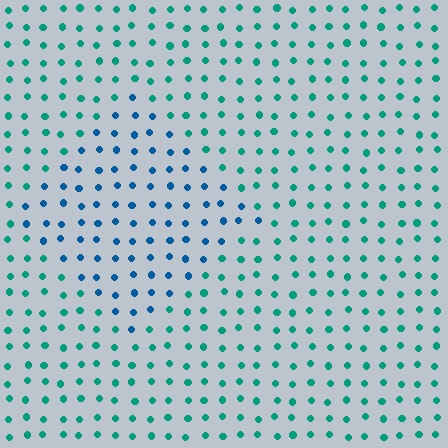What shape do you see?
I see a diamond.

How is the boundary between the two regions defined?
The boundary is defined purely by a slight shift in hue (about 38 degrees). Spacing, size, and orientation are identical on both sides.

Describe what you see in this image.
The image is filled with small teal elements in a uniform arrangement. A diamond-shaped region is visible where the elements are tinted to a slightly different hue, forming a subtle color boundary.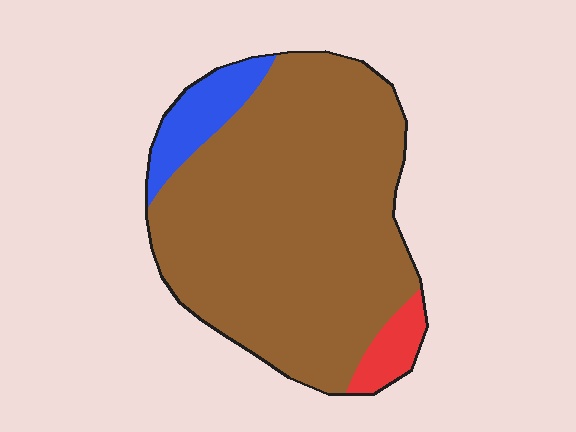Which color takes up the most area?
Brown, at roughly 85%.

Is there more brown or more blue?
Brown.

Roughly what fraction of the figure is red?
Red takes up less than a quarter of the figure.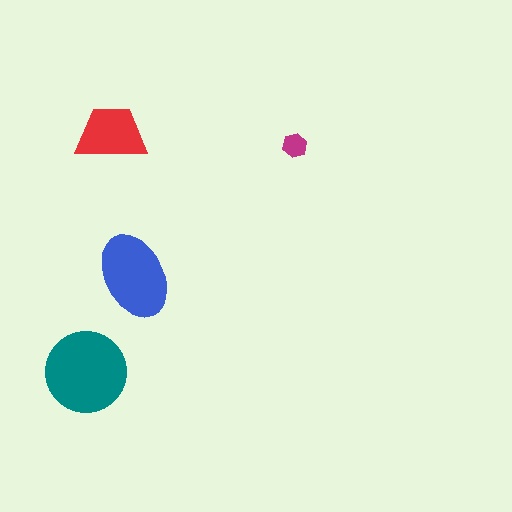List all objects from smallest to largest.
The magenta hexagon, the red trapezoid, the blue ellipse, the teal circle.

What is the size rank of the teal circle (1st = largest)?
1st.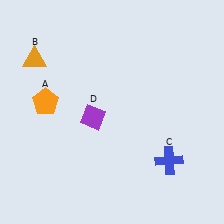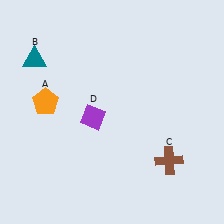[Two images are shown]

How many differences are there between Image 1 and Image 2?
There are 2 differences between the two images.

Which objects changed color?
B changed from orange to teal. C changed from blue to brown.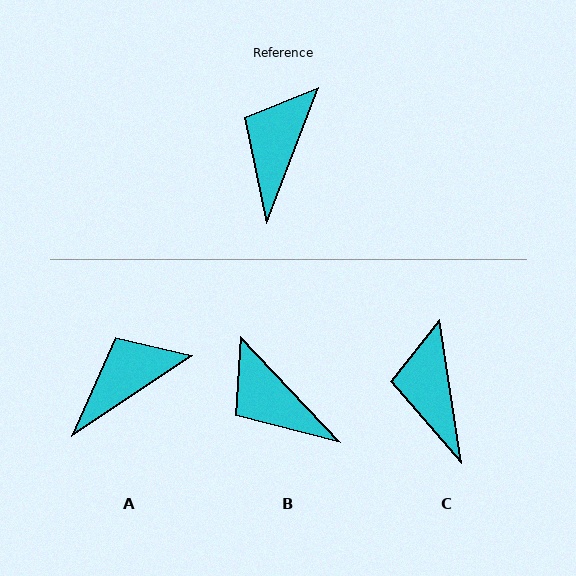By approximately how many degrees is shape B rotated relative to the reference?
Approximately 65 degrees counter-clockwise.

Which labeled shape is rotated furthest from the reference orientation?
B, about 65 degrees away.